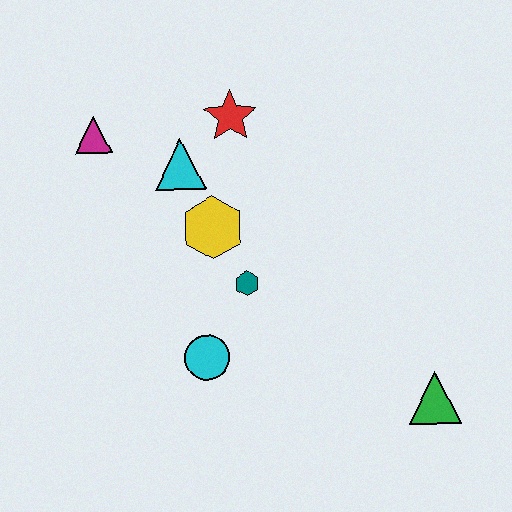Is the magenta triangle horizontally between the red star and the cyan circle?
No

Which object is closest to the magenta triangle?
The cyan triangle is closest to the magenta triangle.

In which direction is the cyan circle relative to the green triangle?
The cyan circle is to the left of the green triangle.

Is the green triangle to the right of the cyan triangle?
Yes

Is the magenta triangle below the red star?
Yes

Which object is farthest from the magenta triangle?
The green triangle is farthest from the magenta triangle.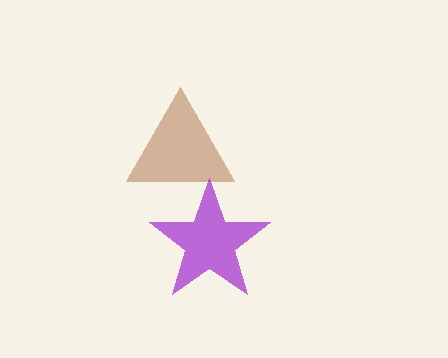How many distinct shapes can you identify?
There are 2 distinct shapes: a brown triangle, a purple star.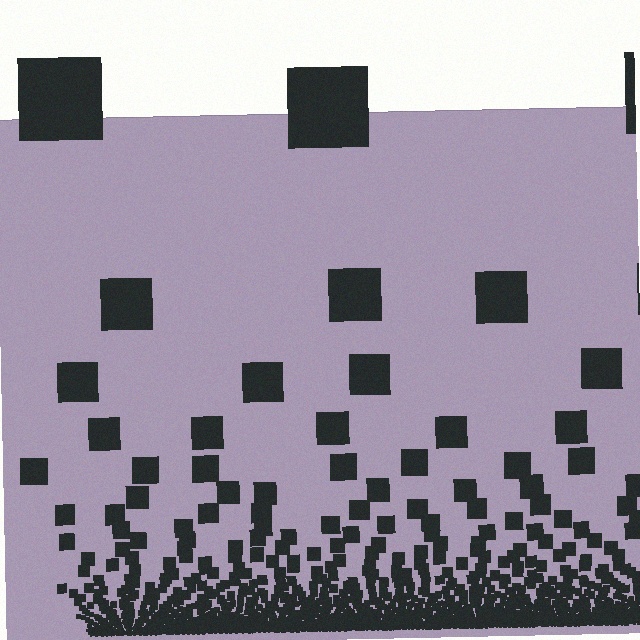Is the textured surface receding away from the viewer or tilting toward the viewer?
The surface appears to tilt toward the viewer. Texture elements get larger and sparser toward the top.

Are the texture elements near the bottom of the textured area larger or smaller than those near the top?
Smaller. The gradient is inverted — elements near the bottom are smaller and denser.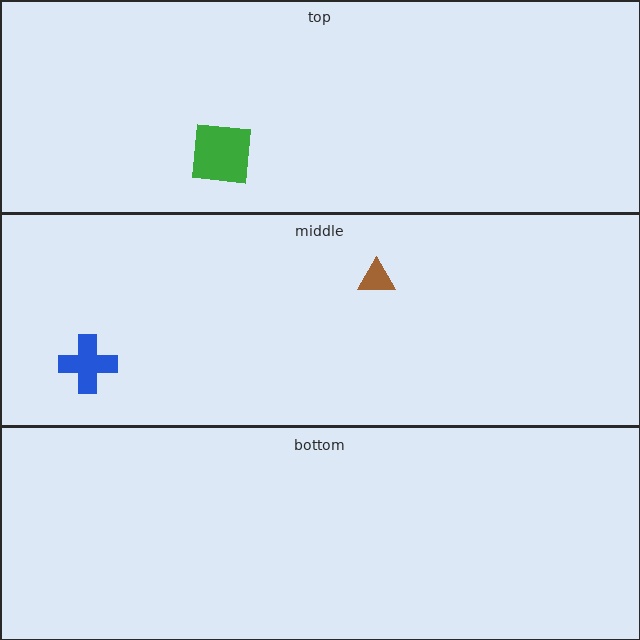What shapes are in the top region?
The green square.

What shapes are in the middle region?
The brown triangle, the blue cross.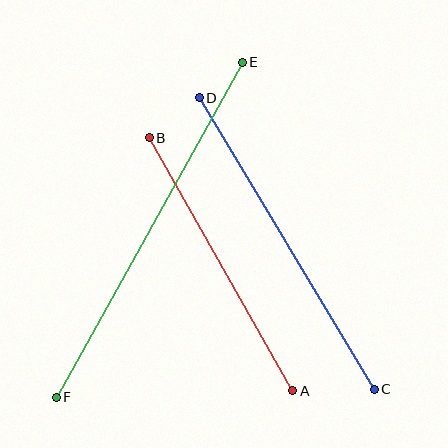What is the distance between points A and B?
The distance is approximately 291 pixels.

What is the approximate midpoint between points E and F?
The midpoint is at approximately (149, 230) pixels.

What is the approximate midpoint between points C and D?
The midpoint is at approximately (287, 243) pixels.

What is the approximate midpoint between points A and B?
The midpoint is at approximately (221, 264) pixels.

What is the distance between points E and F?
The distance is approximately 383 pixels.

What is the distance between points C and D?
The distance is approximately 340 pixels.